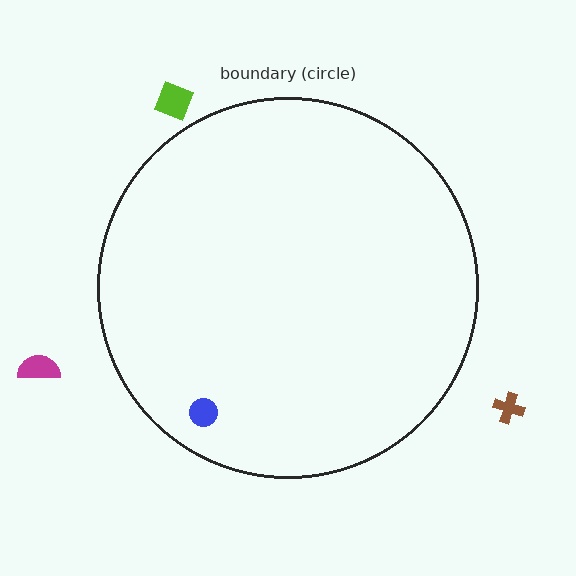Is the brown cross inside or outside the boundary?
Outside.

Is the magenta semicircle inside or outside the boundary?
Outside.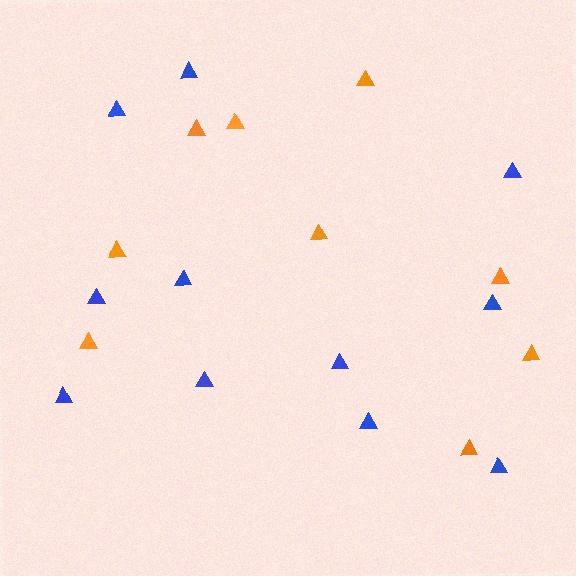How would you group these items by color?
There are 2 groups: one group of orange triangles (9) and one group of blue triangles (11).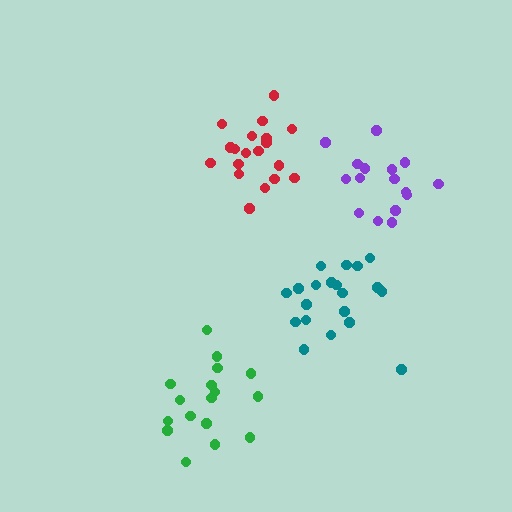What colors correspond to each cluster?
The clusters are colored: green, teal, purple, red.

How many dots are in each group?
Group 1: 18 dots, Group 2: 20 dots, Group 3: 16 dots, Group 4: 19 dots (73 total).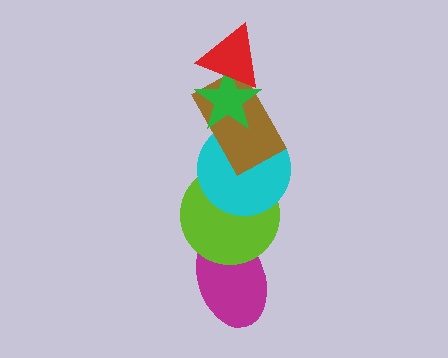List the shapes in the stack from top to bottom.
From top to bottom: the red triangle, the green star, the brown rectangle, the cyan circle, the lime circle, the magenta ellipse.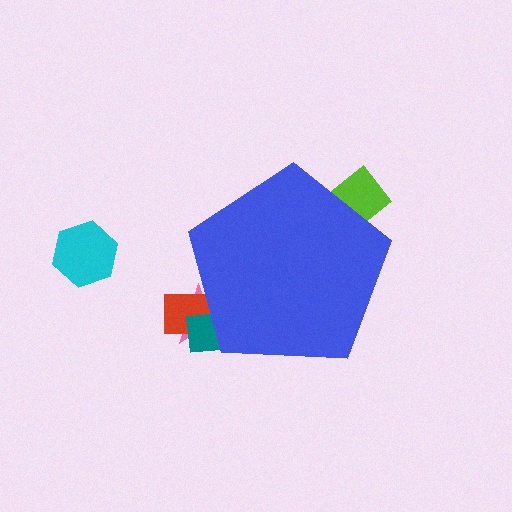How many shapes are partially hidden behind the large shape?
4 shapes are partially hidden.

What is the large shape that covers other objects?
A blue pentagon.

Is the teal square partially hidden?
Yes, the teal square is partially hidden behind the blue pentagon.